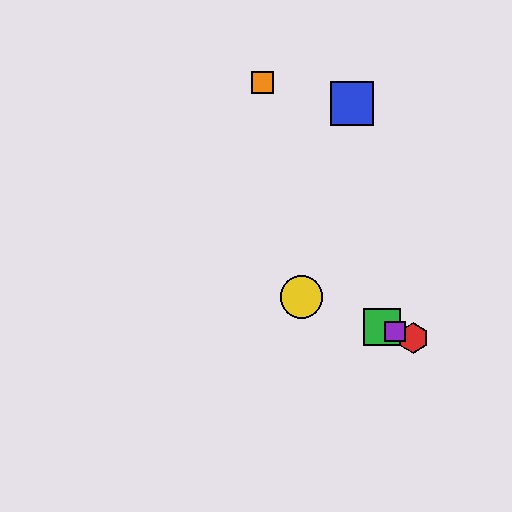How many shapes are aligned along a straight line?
4 shapes (the red hexagon, the green square, the yellow circle, the purple square) are aligned along a straight line.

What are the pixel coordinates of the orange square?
The orange square is at (262, 83).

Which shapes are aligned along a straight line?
The red hexagon, the green square, the yellow circle, the purple square are aligned along a straight line.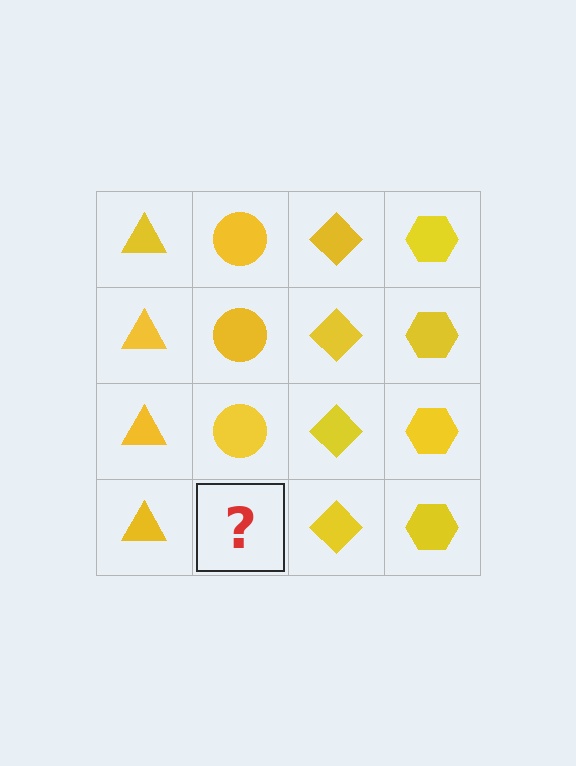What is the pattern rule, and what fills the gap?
The rule is that each column has a consistent shape. The gap should be filled with a yellow circle.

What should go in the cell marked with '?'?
The missing cell should contain a yellow circle.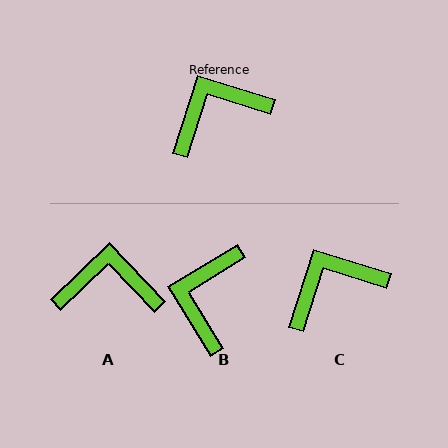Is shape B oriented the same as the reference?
No, it is off by about 49 degrees.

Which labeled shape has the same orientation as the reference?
C.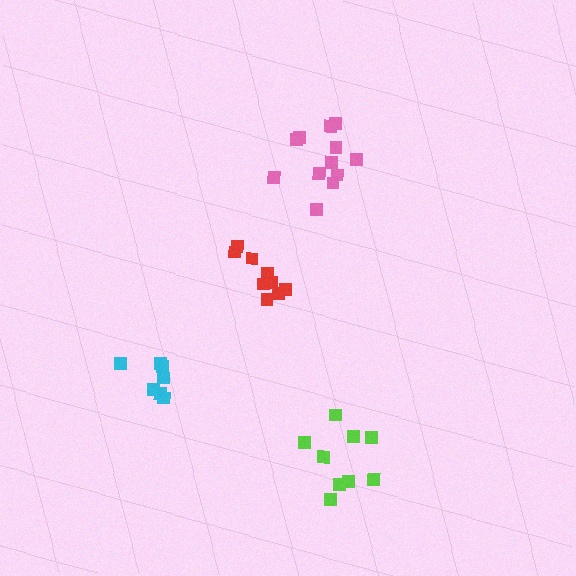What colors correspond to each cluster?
The clusters are colored: cyan, pink, lime, red.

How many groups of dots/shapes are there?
There are 4 groups.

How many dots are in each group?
Group 1: 7 dots, Group 2: 12 dots, Group 3: 9 dots, Group 4: 9 dots (37 total).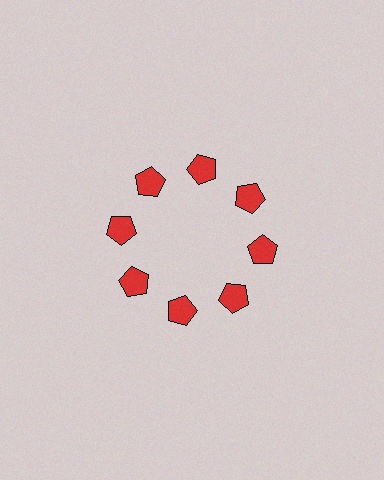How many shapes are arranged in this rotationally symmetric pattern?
There are 8 shapes, arranged in 8 groups of 1.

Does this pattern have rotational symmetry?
Yes, this pattern has 8-fold rotational symmetry. It looks the same after rotating 45 degrees around the center.